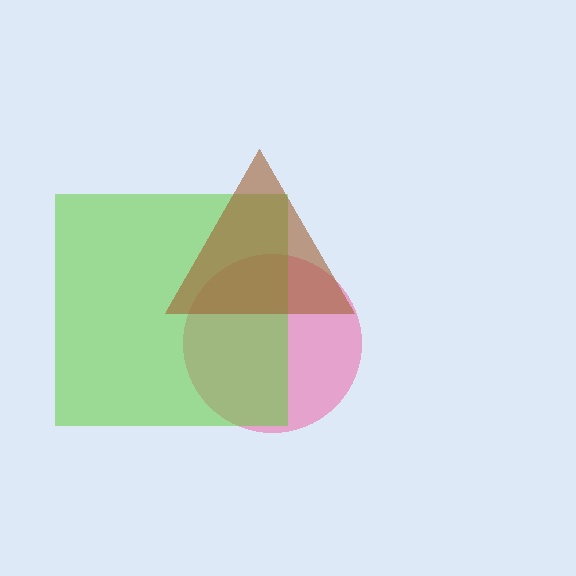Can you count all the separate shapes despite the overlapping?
Yes, there are 3 separate shapes.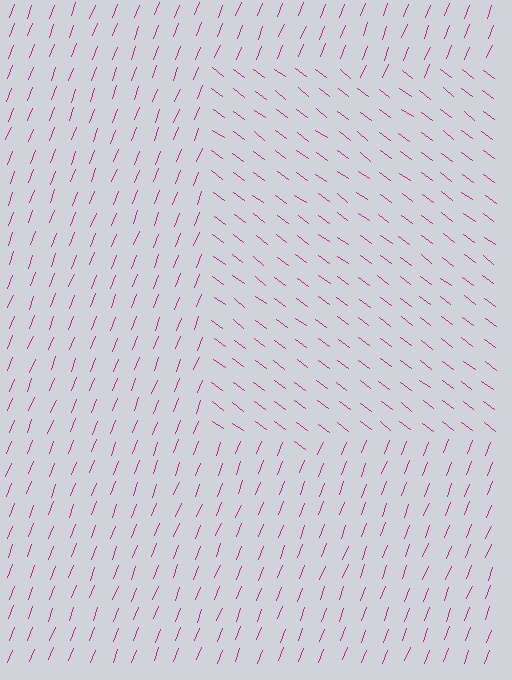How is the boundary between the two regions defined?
The boundary is defined purely by a change in line orientation (approximately 74 degrees difference). All lines are the same color and thickness.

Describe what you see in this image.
The image is filled with small magenta line segments. A rectangle region in the image has lines oriented differently from the surrounding lines, creating a visible texture boundary.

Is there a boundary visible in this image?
Yes, there is a texture boundary formed by a change in line orientation.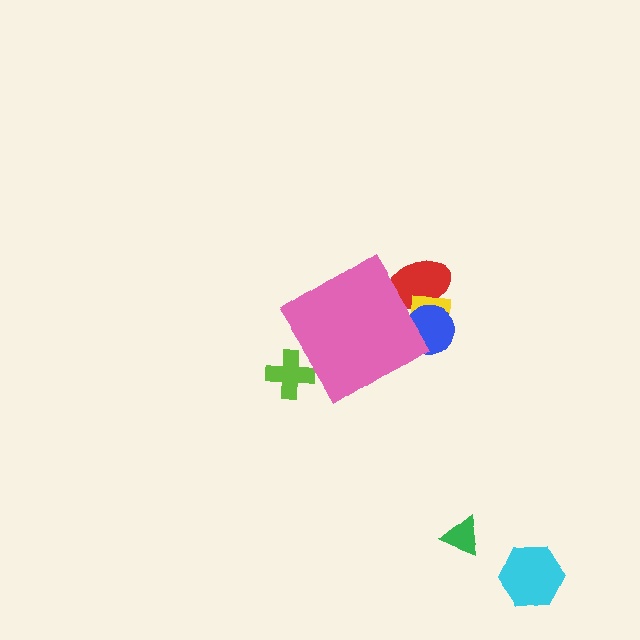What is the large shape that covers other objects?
A pink diamond.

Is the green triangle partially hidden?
No, the green triangle is fully visible.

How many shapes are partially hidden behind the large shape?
4 shapes are partially hidden.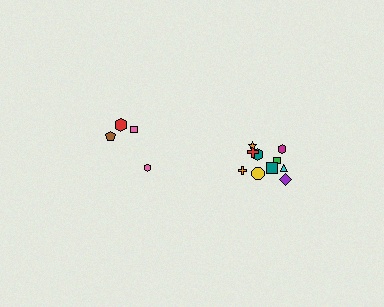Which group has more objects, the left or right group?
The right group.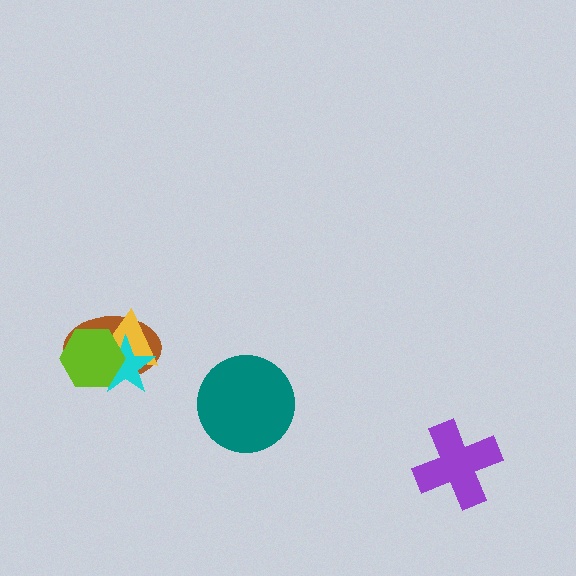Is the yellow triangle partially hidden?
Yes, it is partially covered by another shape.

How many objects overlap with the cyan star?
3 objects overlap with the cyan star.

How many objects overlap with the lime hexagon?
3 objects overlap with the lime hexagon.